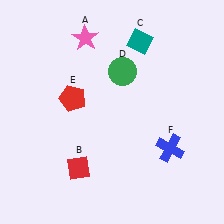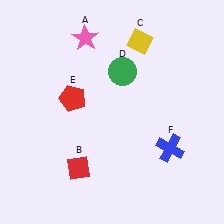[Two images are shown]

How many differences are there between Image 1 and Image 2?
There is 1 difference between the two images.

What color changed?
The diamond (C) changed from teal in Image 1 to yellow in Image 2.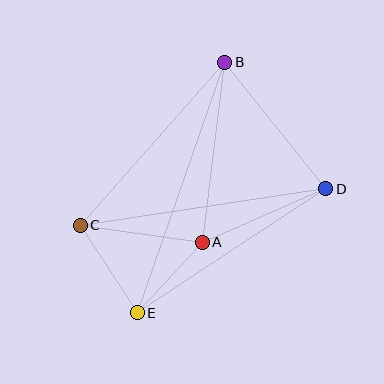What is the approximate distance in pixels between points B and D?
The distance between B and D is approximately 162 pixels.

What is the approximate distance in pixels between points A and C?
The distance between A and C is approximately 123 pixels.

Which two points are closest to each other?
Points A and E are closest to each other.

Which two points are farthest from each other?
Points B and E are farthest from each other.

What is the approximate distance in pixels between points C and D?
The distance between C and D is approximately 248 pixels.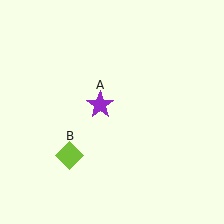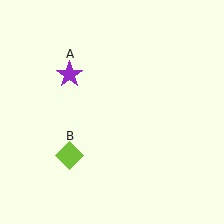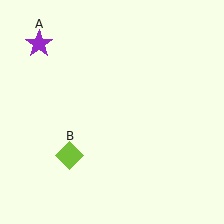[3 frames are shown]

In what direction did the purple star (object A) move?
The purple star (object A) moved up and to the left.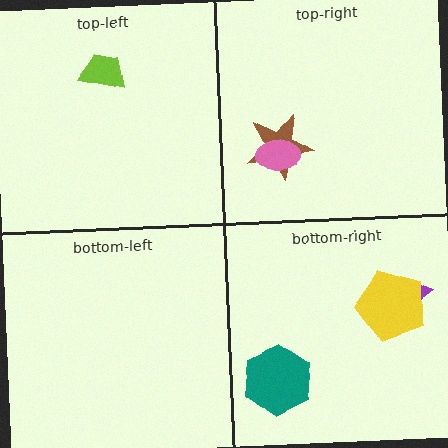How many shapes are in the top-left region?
1.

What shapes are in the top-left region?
The lime trapezoid.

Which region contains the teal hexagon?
The bottom-right region.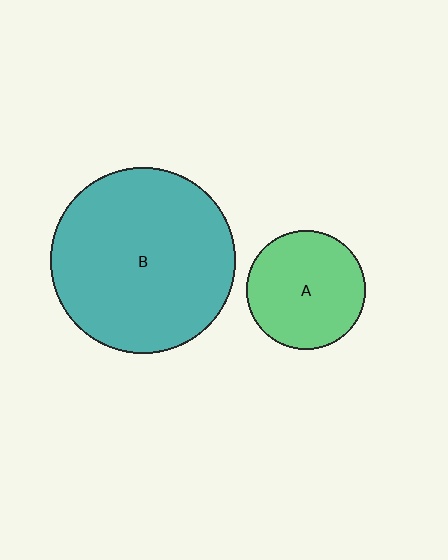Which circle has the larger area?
Circle B (teal).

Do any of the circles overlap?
No, none of the circles overlap.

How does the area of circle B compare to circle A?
Approximately 2.4 times.